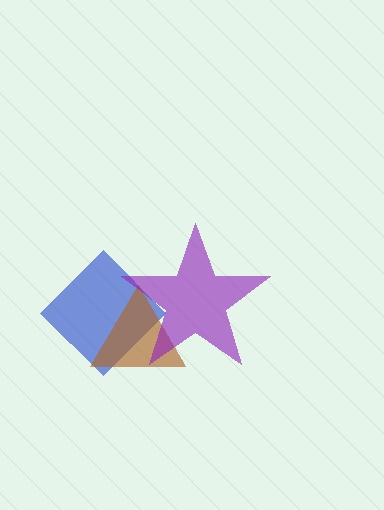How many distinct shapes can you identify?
There are 3 distinct shapes: a blue diamond, a brown triangle, a purple star.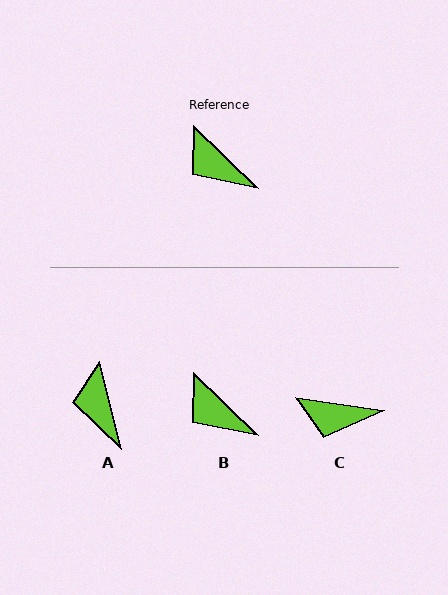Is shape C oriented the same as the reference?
No, it is off by about 36 degrees.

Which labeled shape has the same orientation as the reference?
B.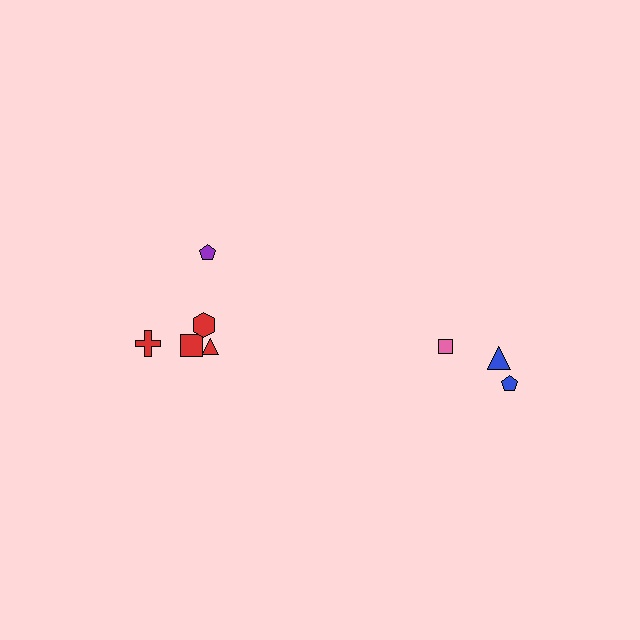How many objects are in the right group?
There are 3 objects.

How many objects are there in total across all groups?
There are 8 objects.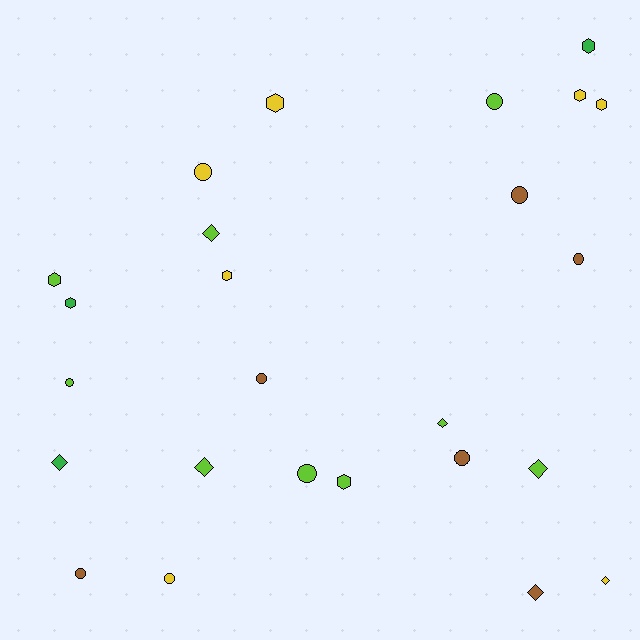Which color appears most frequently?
Lime, with 9 objects.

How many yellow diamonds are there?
There is 1 yellow diamond.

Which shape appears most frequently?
Circle, with 10 objects.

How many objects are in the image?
There are 25 objects.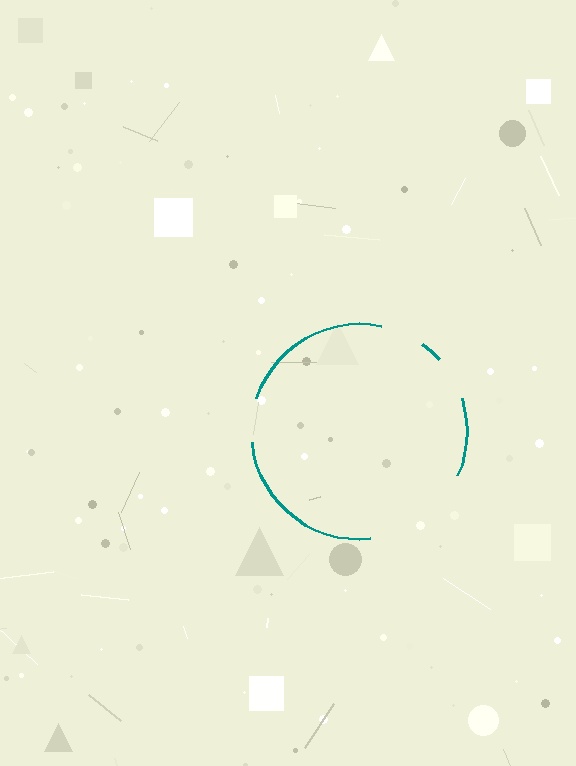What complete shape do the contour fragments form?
The contour fragments form a circle.